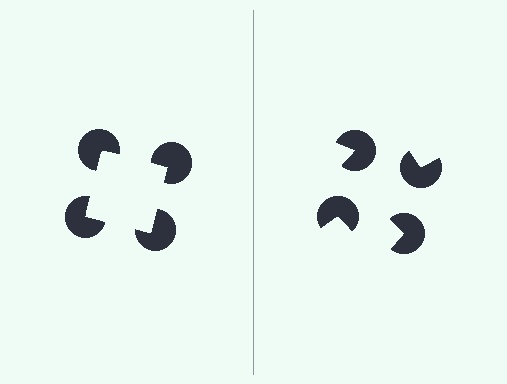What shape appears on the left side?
An illusory square.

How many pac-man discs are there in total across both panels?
8 — 4 on each side.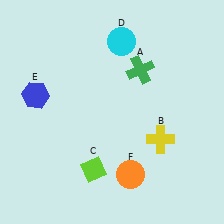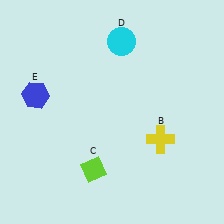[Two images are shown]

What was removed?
The orange circle (F), the green cross (A) were removed in Image 2.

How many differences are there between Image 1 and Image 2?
There are 2 differences between the two images.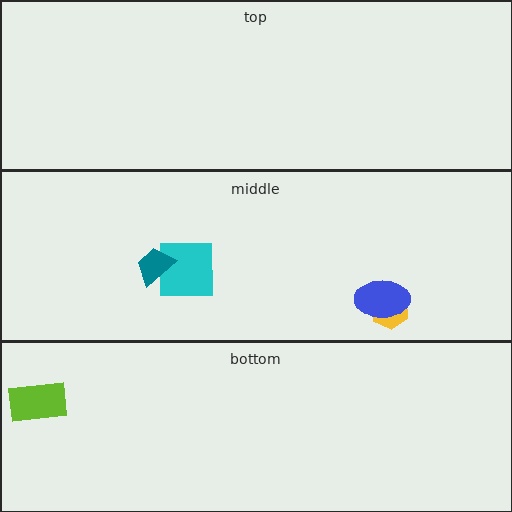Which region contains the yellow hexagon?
The middle region.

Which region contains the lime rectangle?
The bottom region.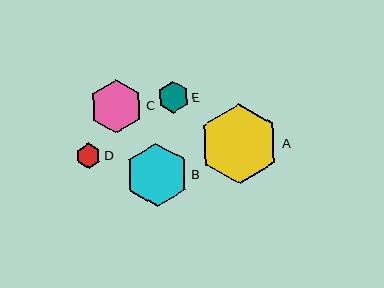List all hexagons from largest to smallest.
From largest to smallest: A, B, C, E, D.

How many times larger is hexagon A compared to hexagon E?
Hexagon A is approximately 2.6 times the size of hexagon E.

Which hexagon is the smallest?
Hexagon D is the smallest with a size of approximately 25 pixels.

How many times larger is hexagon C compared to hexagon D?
Hexagon C is approximately 2.1 times the size of hexagon D.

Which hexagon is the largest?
Hexagon A is the largest with a size of approximately 80 pixels.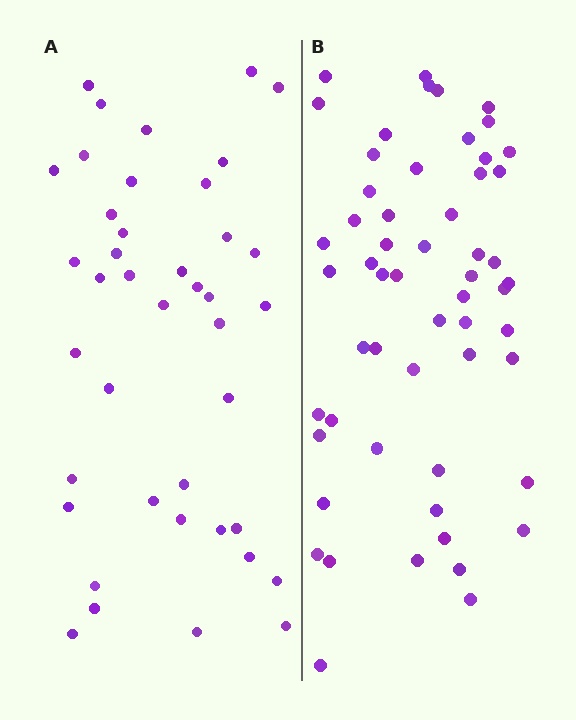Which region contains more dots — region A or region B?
Region B (the right region) has more dots.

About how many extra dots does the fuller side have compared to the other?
Region B has approximately 15 more dots than region A.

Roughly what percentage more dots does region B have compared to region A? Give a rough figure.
About 35% more.